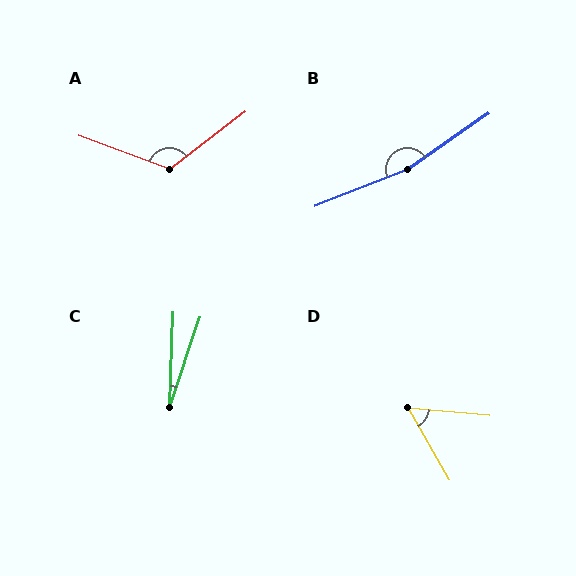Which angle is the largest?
B, at approximately 167 degrees.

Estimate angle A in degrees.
Approximately 122 degrees.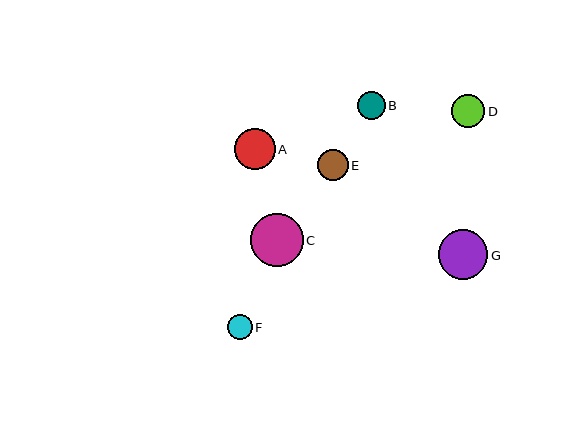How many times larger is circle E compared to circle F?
Circle E is approximately 1.2 times the size of circle F.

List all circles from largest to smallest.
From largest to smallest: C, G, A, D, E, B, F.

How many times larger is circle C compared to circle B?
Circle C is approximately 1.9 times the size of circle B.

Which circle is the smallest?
Circle F is the smallest with a size of approximately 25 pixels.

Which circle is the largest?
Circle C is the largest with a size of approximately 53 pixels.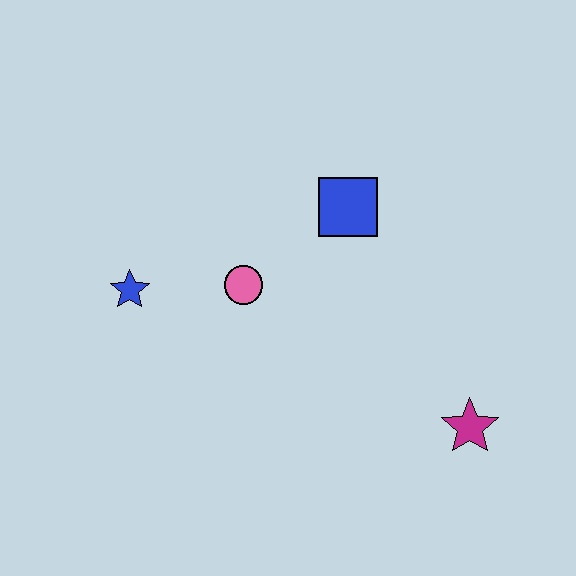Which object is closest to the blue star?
The pink circle is closest to the blue star.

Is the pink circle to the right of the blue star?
Yes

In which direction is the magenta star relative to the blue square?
The magenta star is below the blue square.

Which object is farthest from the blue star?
The magenta star is farthest from the blue star.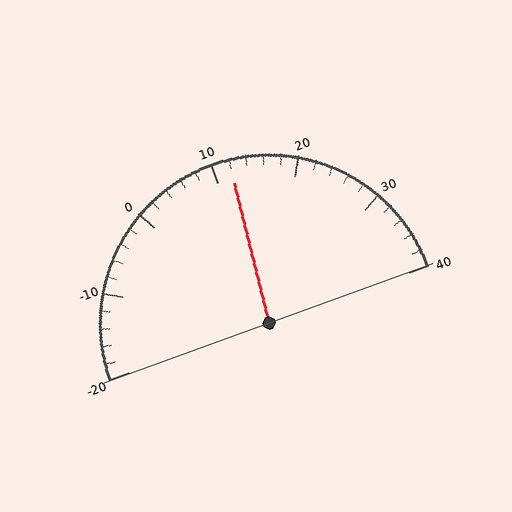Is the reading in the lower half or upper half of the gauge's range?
The reading is in the upper half of the range (-20 to 40).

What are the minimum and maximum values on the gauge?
The gauge ranges from -20 to 40.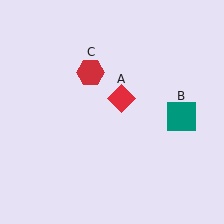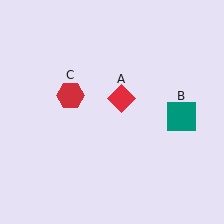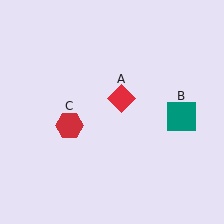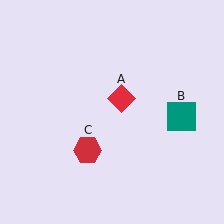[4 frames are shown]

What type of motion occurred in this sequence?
The red hexagon (object C) rotated counterclockwise around the center of the scene.